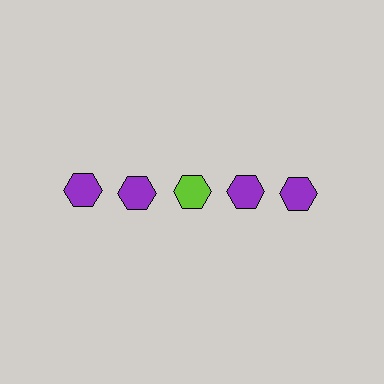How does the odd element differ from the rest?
It has a different color: lime instead of purple.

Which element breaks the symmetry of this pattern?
The lime hexagon in the top row, center column breaks the symmetry. All other shapes are purple hexagons.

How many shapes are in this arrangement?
There are 5 shapes arranged in a grid pattern.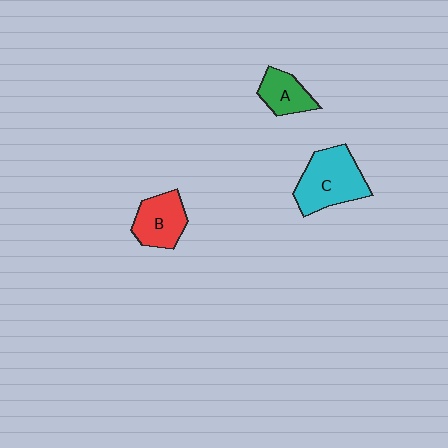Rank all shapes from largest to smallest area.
From largest to smallest: C (cyan), B (red), A (green).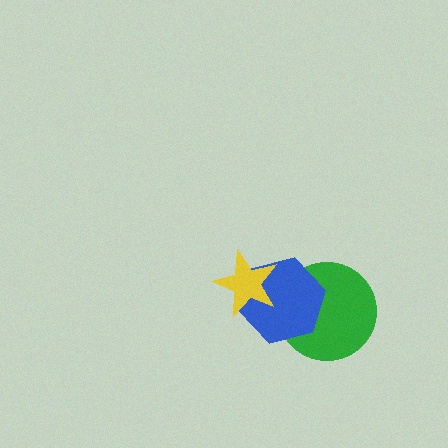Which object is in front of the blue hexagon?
The yellow star is in front of the blue hexagon.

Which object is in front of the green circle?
The blue hexagon is in front of the green circle.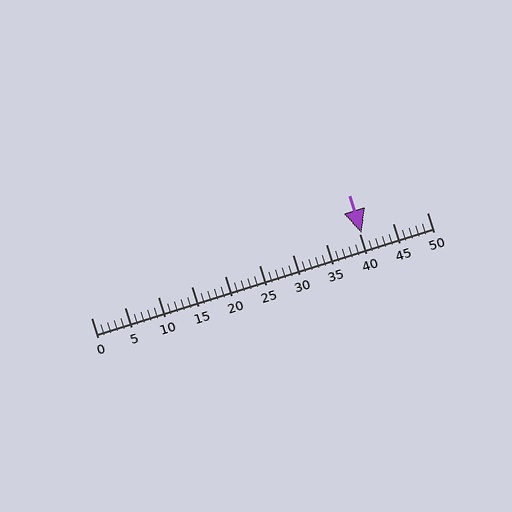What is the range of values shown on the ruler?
The ruler shows values from 0 to 50.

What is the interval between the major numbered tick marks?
The major tick marks are spaced 5 units apart.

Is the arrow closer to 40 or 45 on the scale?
The arrow is closer to 40.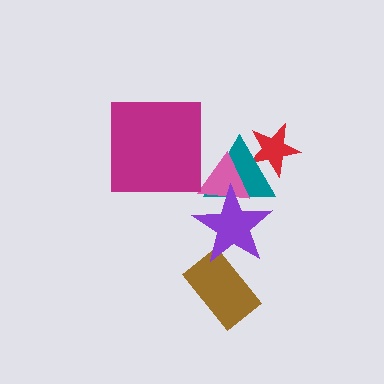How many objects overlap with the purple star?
3 objects overlap with the purple star.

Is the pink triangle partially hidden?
Yes, it is partially covered by another shape.